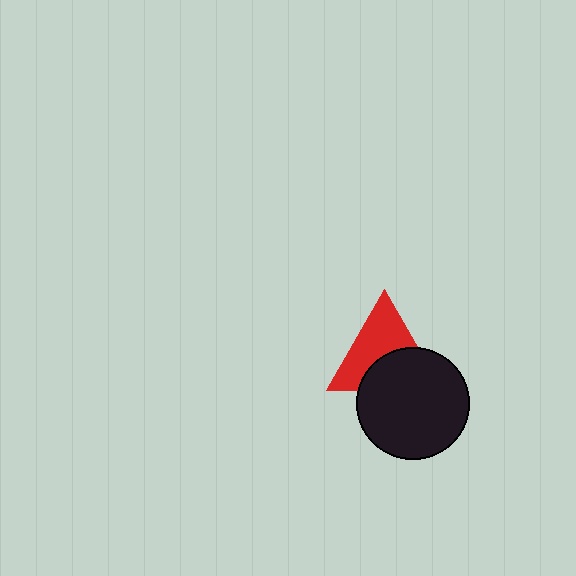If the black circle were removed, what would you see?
You would see the complete red triangle.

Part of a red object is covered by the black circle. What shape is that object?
It is a triangle.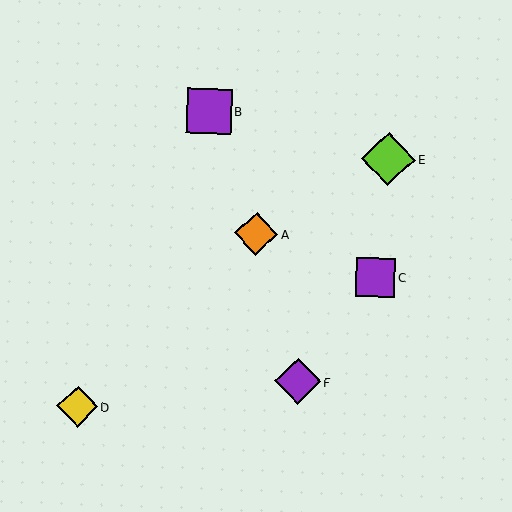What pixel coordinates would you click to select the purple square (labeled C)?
Click at (375, 277) to select the purple square C.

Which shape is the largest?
The lime diamond (labeled E) is the largest.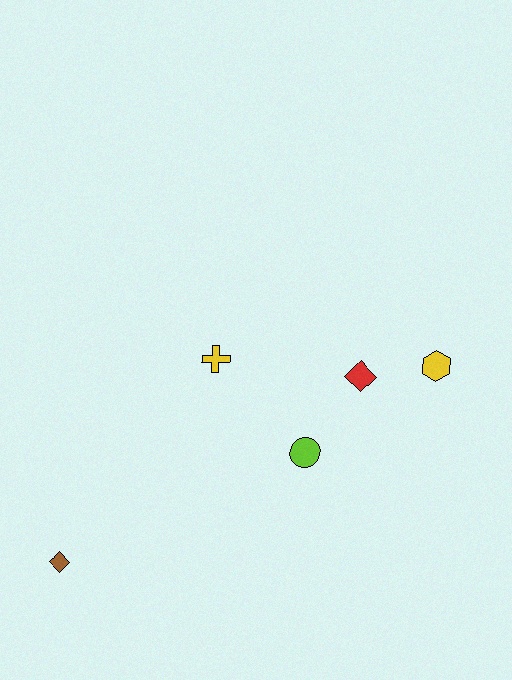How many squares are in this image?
There are no squares.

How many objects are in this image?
There are 5 objects.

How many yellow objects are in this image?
There are 2 yellow objects.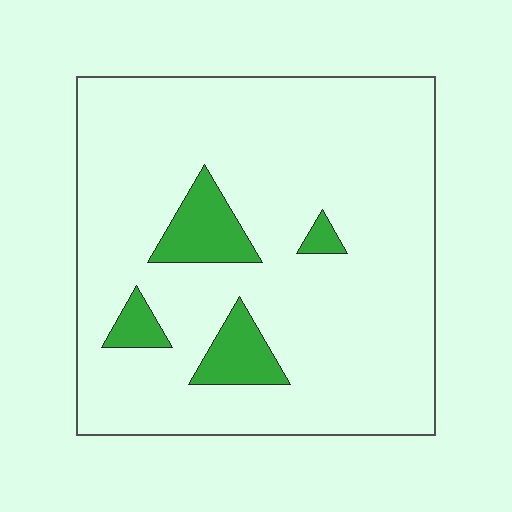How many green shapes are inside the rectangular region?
4.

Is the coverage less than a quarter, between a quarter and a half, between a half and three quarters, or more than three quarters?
Less than a quarter.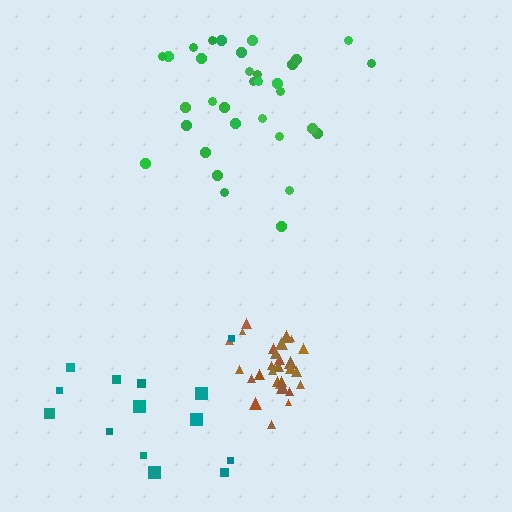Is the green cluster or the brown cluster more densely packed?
Brown.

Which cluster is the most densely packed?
Brown.